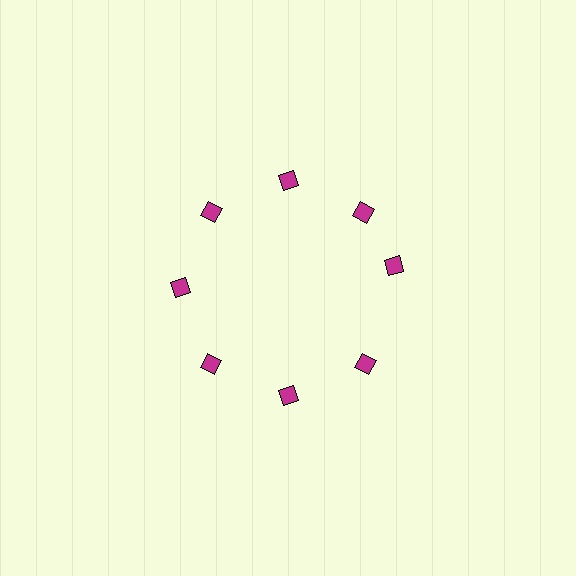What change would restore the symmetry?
The symmetry would be restored by rotating it back into even spacing with its neighbors so that all 8 diamonds sit at equal angles and equal distance from the center.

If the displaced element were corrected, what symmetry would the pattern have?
It would have 8-fold rotational symmetry — the pattern would map onto itself every 45 degrees.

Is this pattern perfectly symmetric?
No. The 8 magenta diamonds are arranged in a ring, but one element near the 3 o'clock position is rotated out of alignment along the ring, breaking the 8-fold rotational symmetry.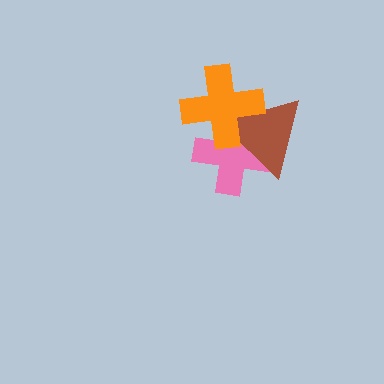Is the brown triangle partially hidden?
Yes, it is partially covered by another shape.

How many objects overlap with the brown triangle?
2 objects overlap with the brown triangle.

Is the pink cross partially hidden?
Yes, it is partially covered by another shape.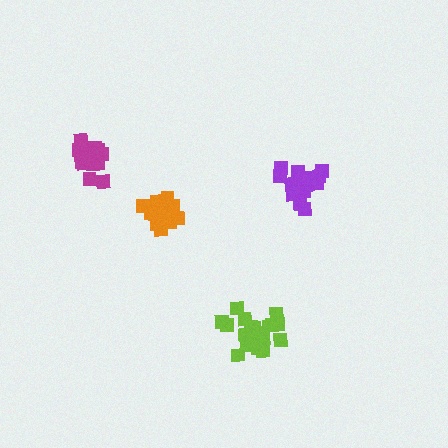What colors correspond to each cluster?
The clusters are colored: orange, magenta, purple, lime.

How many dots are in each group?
Group 1: 16 dots, Group 2: 17 dots, Group 3: 17 dots, Group 4: 21 dots (71 total).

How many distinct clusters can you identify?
There are 4 distinct clusters.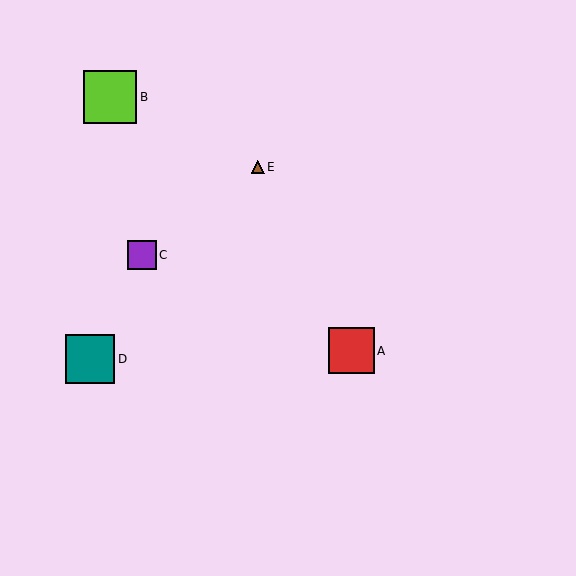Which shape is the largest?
The lime square (labeled B) is the largest.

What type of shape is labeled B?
Shape B is a lime square.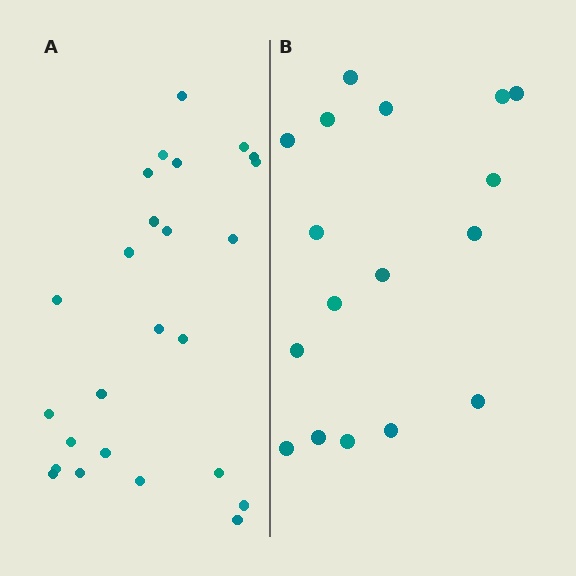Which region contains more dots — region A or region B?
Region A (the left region) has more dots.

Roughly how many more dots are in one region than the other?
Region A has roughly 8 or so more dots than region B.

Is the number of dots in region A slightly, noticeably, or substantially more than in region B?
Region A has substantially more. The ratio is roughly 1.5 to 1.